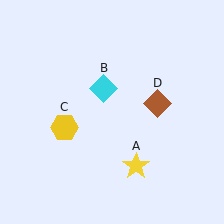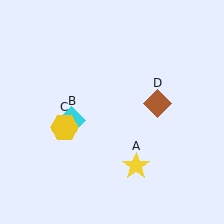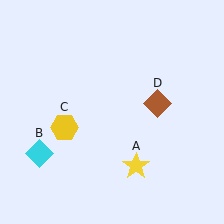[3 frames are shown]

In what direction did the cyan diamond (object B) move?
The cyan diamond (object B) moved down and to the left.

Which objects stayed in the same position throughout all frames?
Yellow star (object A) and yellow hexagon (object C) and brown diamond (object D) remained stationary.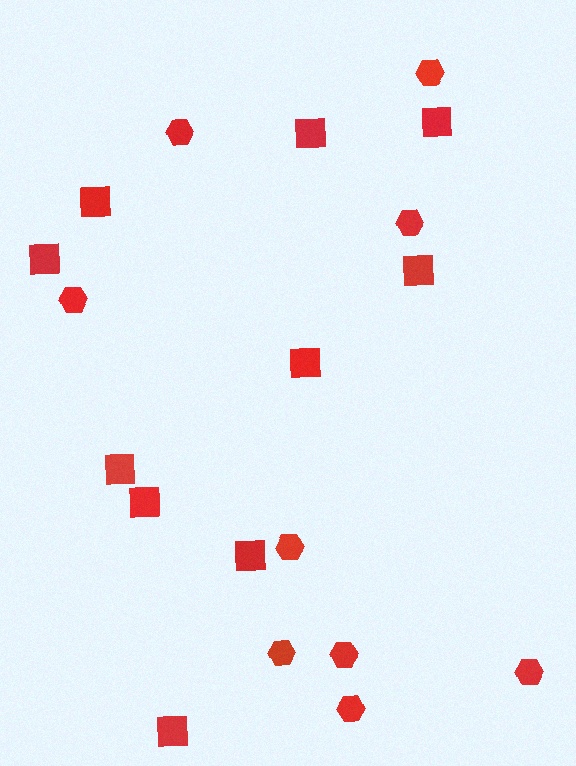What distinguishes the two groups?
There are 2 groups: one group of hexagons (9) and one group of squares (10).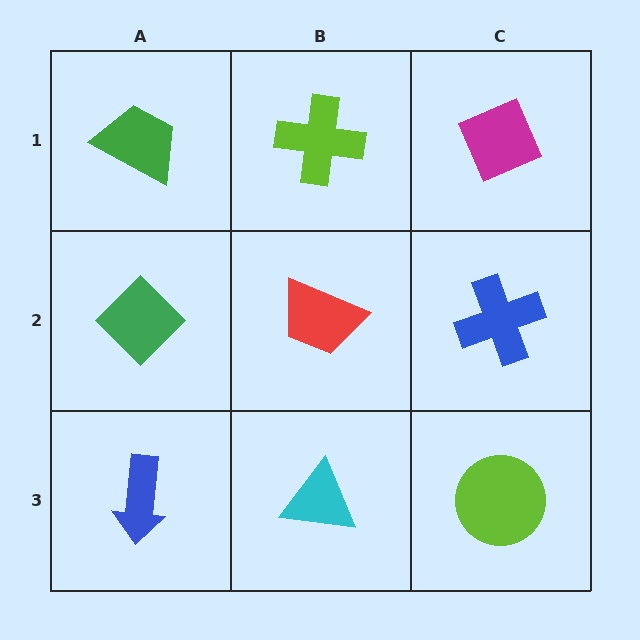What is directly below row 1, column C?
A blue cross.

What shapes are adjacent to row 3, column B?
A red trapezoid (row 2, column B), a blue arrow (row 3, column A), a lime circle (row 3, column C).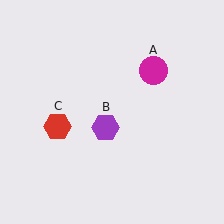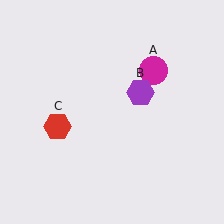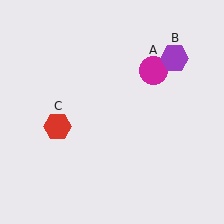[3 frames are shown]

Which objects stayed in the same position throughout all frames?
Magenta circle (object A) and red hexagon (object C) remained stationary.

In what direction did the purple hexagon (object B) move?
The purple hexagon (object B) moved up and to the right.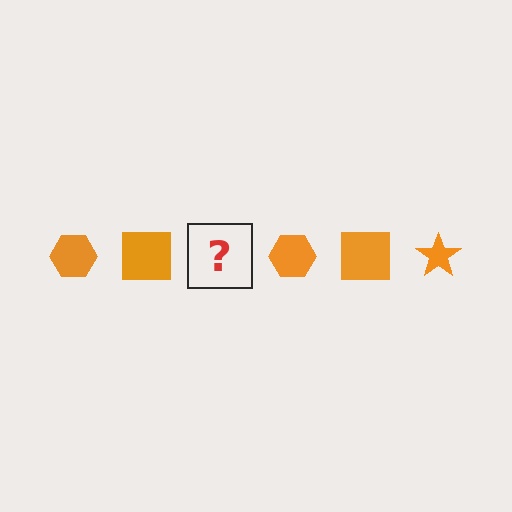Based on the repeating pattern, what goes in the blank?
The blank should be an orange star.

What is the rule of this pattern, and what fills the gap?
The rule is that the pattern cycles through hexagon, square, star shapes in orange. The gap should be filled with an orange star.